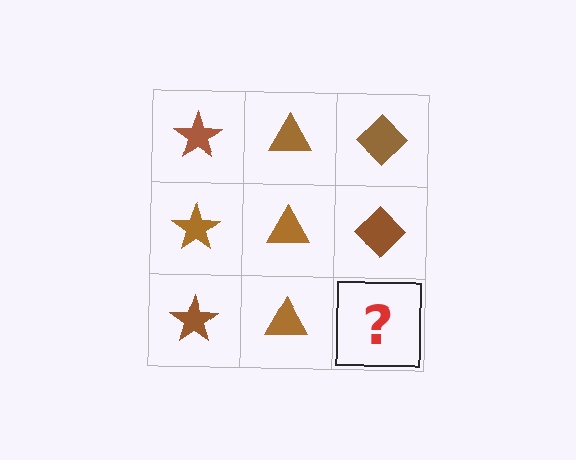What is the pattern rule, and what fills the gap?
The rule is that each column has a consistent shape. The gap should be filled with a brown diamond.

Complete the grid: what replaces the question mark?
The question mark should be replaced with a brown diamond.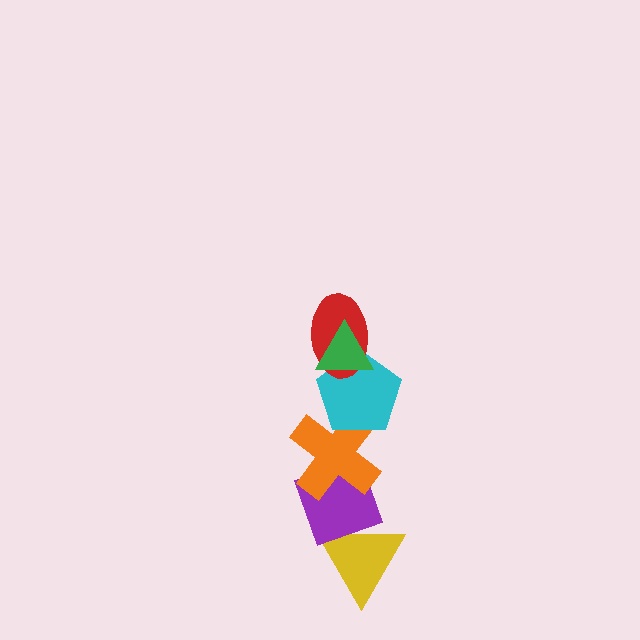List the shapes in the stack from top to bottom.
From top to bottom: the green triangle, the red ellipse, the cyan pentagon, the orange cross, the purple diamond, the yellow triangle.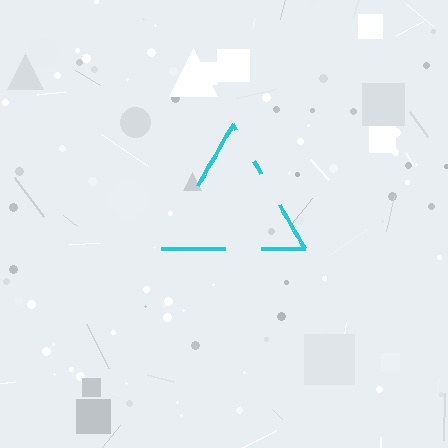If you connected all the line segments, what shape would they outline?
They would outline a triangle.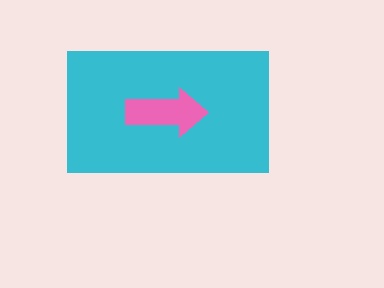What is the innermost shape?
The pink arrow.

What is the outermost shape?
The cyan rectangle.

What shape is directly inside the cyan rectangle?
The pink arrow.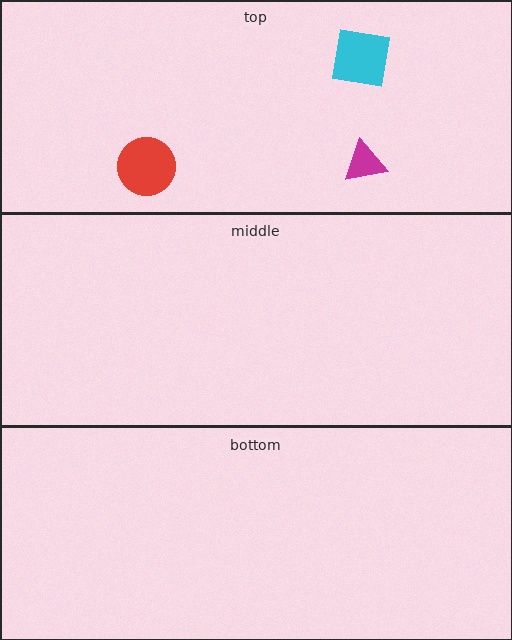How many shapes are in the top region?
3.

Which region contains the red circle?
The top region.